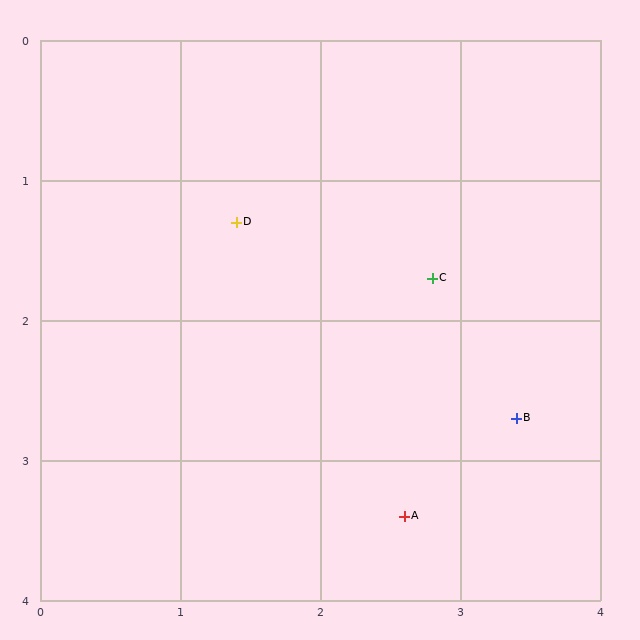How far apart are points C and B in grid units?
Points C and B are about 1.2 grid units apart.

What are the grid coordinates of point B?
Point B is at approximately (3.4, 2.7).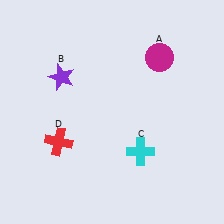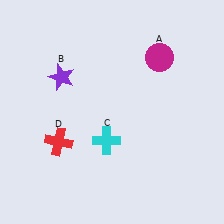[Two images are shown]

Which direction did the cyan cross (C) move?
The cyan cross (C) moved left.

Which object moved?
The cyan cross (C) moved left.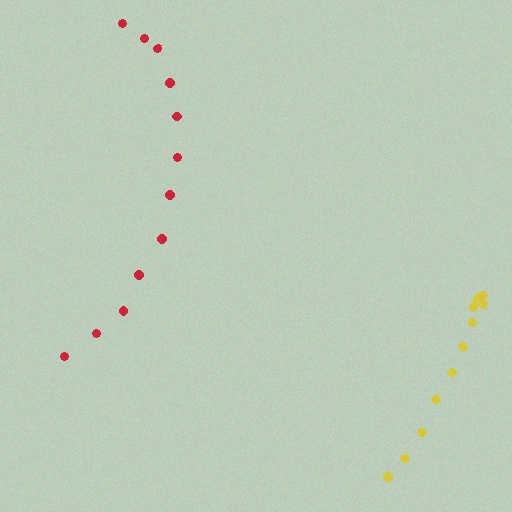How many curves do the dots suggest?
There are 2 distinct paths.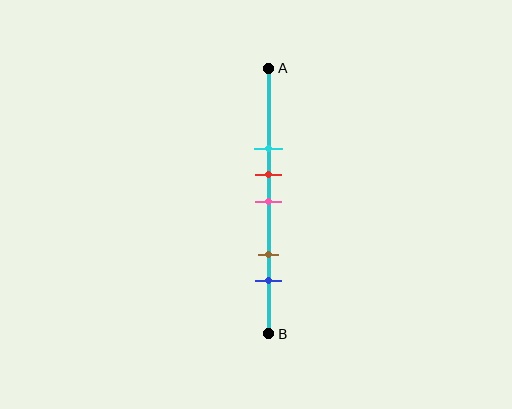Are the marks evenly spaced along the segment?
No, the marks are not evenly spaced.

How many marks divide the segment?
There are 5 marks dividing the segment.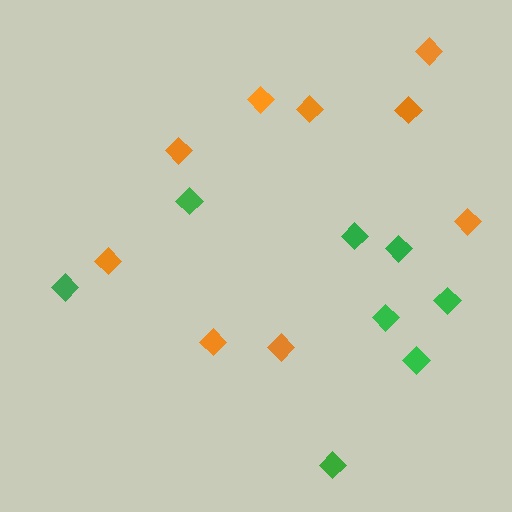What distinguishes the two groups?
There are 2 groups: one group of orange diamonds (9) and one group of green diamonds (8).